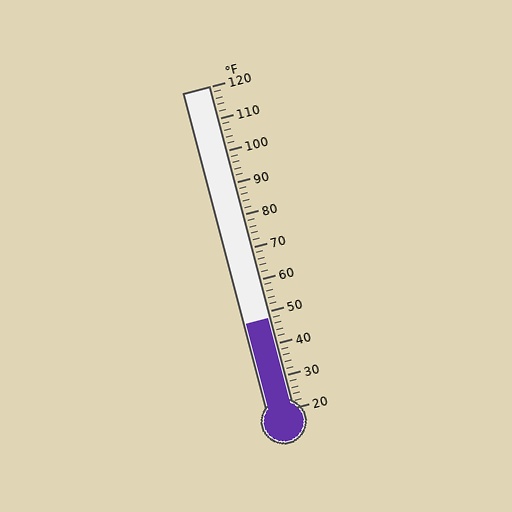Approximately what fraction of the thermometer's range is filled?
The thermometer is filled to approximately 30% of its range.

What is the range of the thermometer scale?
The thermometer scale ranges from 20°F to 120°F.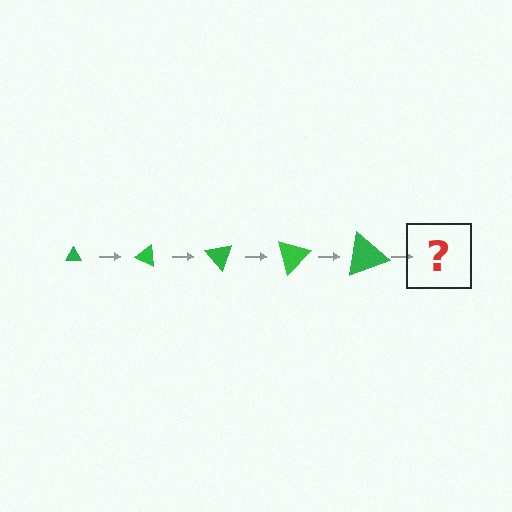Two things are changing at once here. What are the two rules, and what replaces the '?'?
The two rules are that the triangle grows larger each step and it rotates 25 degrees each step. The '?' should be a triangle, larger than the previous one and rotated 125 degrees from the start.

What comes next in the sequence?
The next element should be a triangle, larger than the previous one and rotated 125 degrees from the start.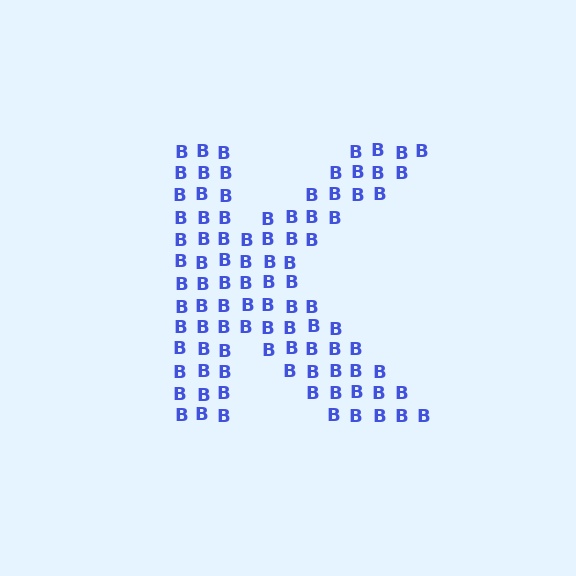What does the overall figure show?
The overall figure shows the letter K.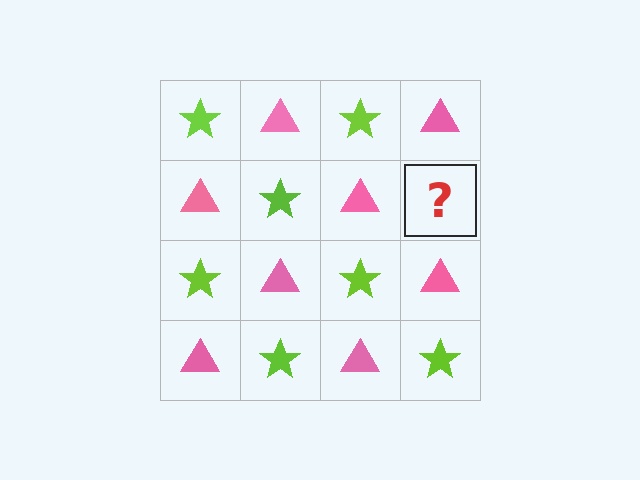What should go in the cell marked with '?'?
The missing cell should contain a lime star.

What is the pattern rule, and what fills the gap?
The rule is that it alternates lime star and pink triangle in a checkerboard pattern. The gap should be filled with a lime star.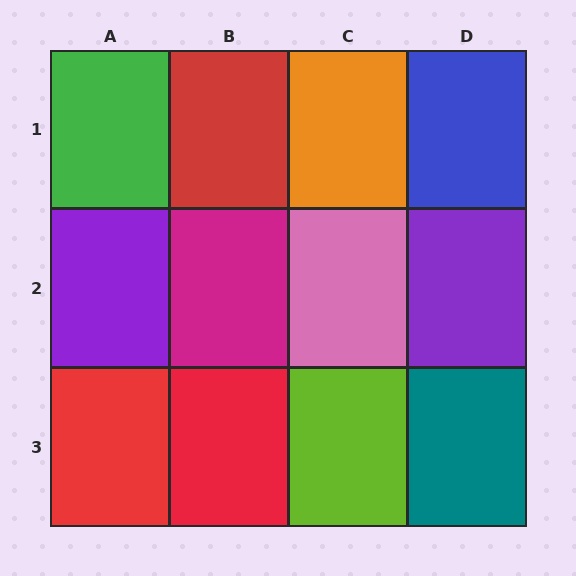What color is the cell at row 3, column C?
Lime.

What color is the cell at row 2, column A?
Purple.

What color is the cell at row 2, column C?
Pink.